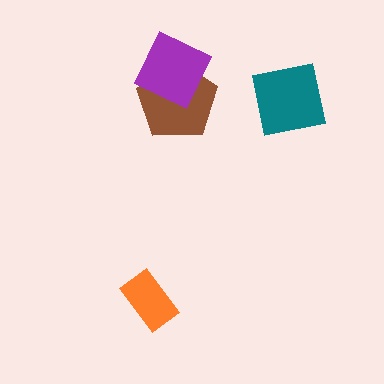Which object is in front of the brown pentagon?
The purple square is in front of the brown pentagon.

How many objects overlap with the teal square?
0 objects overlap with the teal square.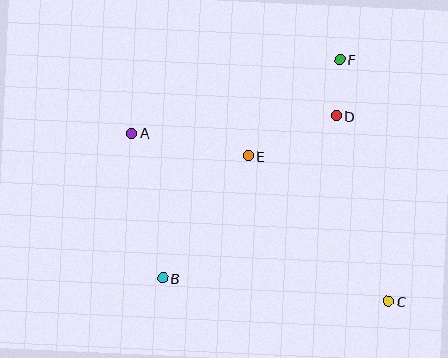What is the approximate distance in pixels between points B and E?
The distance between B and E is approximately 149 pixels.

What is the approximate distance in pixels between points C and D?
The distance between C and D is approximately 193 pixels.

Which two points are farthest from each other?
Points A and C are farthest from each other.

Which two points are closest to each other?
Points D and F are closest to each other.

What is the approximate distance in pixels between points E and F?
The distance between E and F is approximately 133 pixels.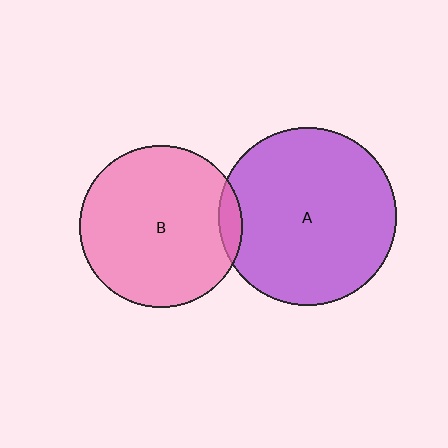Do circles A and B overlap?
Yes.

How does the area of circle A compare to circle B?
Approximately 1.2 times.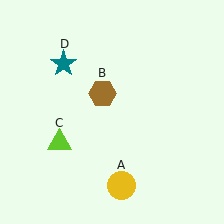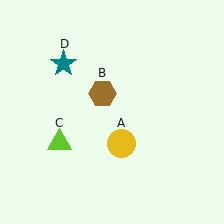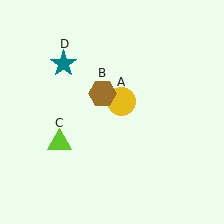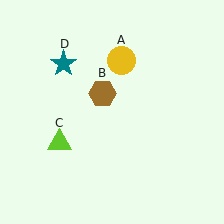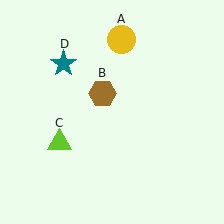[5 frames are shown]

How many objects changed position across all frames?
1 object changed position: yellow circle (object A).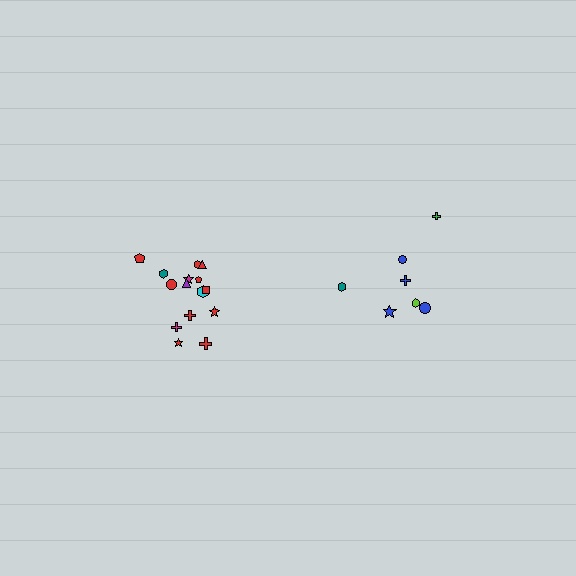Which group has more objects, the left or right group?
The left group.